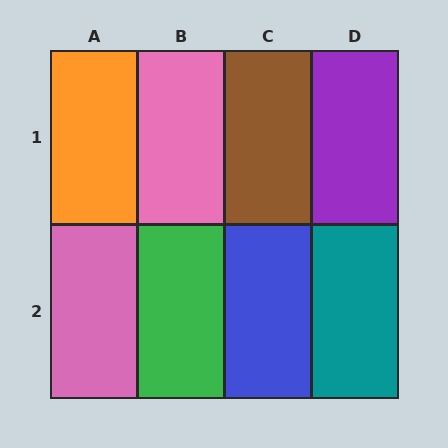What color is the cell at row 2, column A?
Pink.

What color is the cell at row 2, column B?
Green.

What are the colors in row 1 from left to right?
Orange, pink, brown, purple.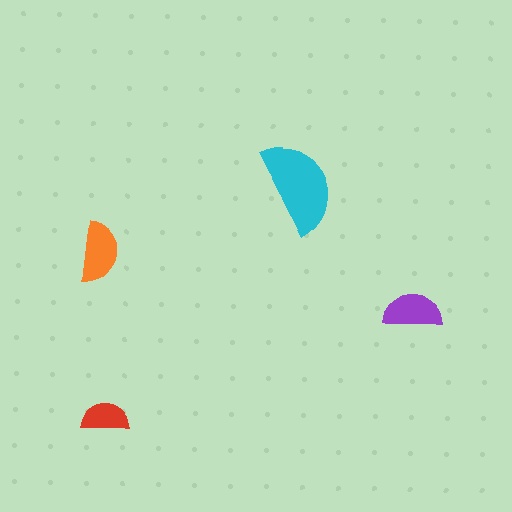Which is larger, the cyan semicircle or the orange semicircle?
The cyan one.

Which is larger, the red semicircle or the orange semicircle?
The orange one.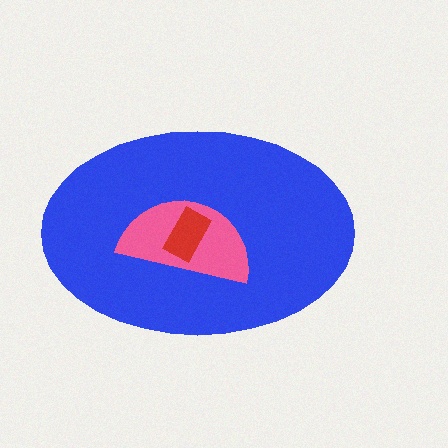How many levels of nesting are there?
3.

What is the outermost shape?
The blue ellipse.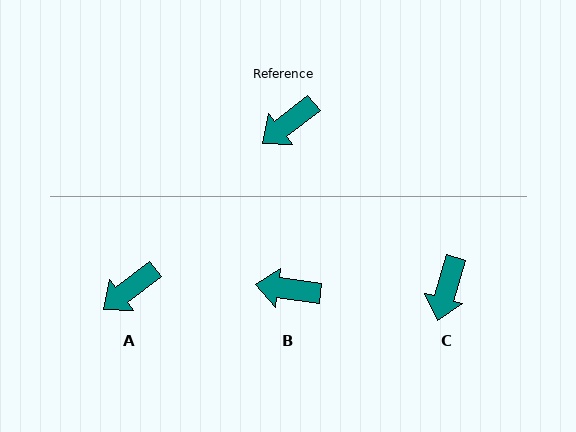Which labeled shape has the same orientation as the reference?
A.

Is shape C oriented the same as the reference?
No, it is off by about 36 degrees.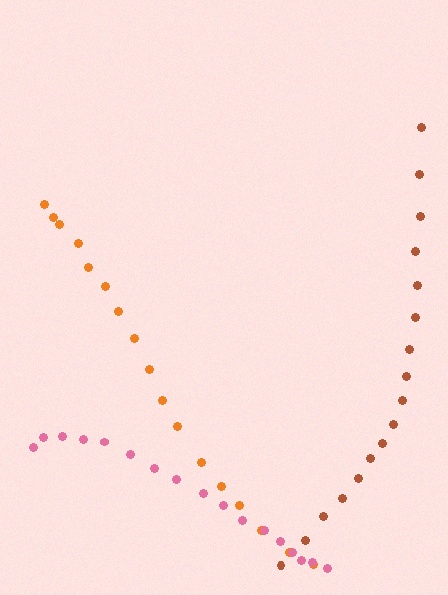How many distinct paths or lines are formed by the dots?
There are 3 distinct paths.